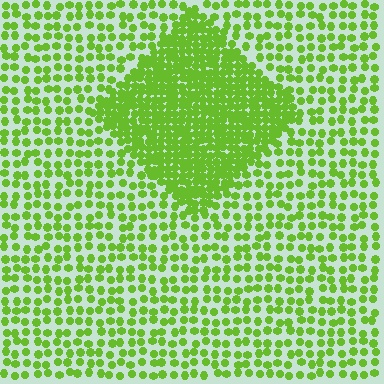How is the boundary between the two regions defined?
The boundary is defined by a change in element density (approximately 2.3x ratio). All elements are the same color, size, and shape.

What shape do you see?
I see a diamond.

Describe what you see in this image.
The image contains small lime elements arranged at two different densities. A diamond-shaped region is visible where the elements are more densely packed than the surrounding area.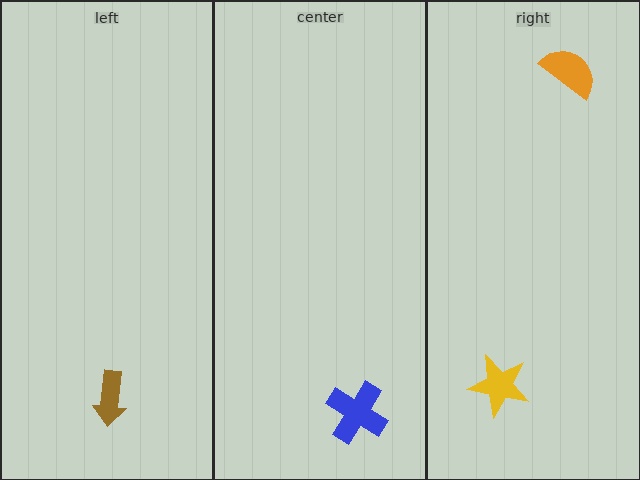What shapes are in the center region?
The blue cross.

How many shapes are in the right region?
2.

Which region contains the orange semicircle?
The right region.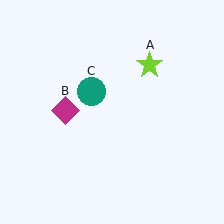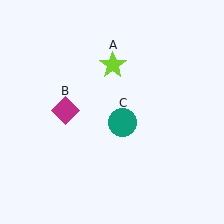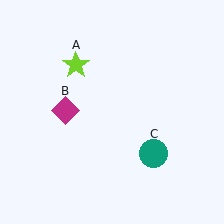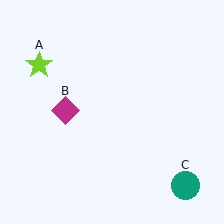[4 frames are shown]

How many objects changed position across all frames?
2 objects changed position: lime star (object A), teal circle (object C).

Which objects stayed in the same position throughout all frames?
Magenta diamond (object B) remained stationary.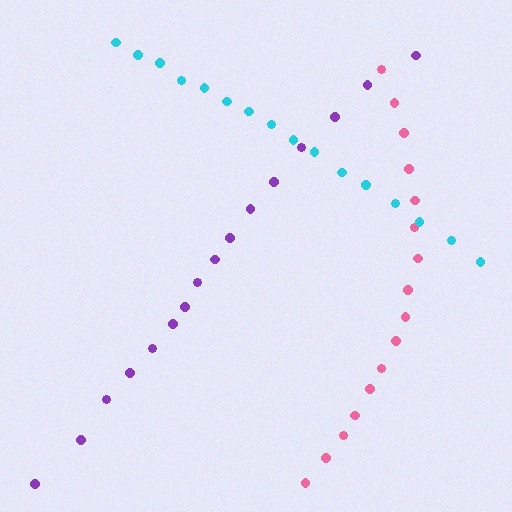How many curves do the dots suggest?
There are 3 distinct paths.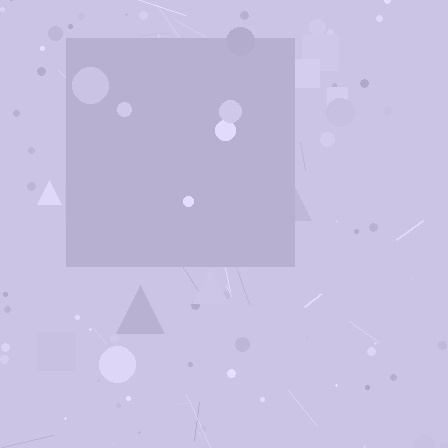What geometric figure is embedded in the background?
A square is embedded in the background.